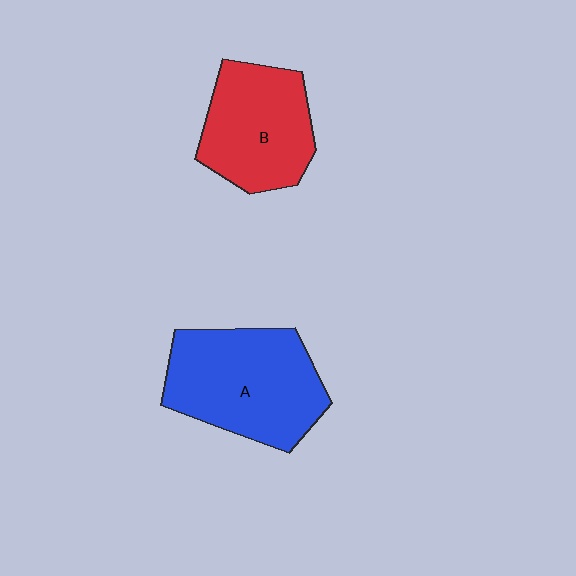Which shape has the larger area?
Shape A (blue).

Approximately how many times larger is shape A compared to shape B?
Approximately 1.3 times.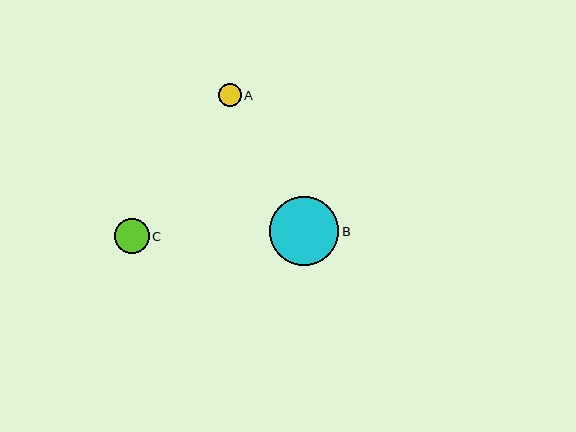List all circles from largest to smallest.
From largest to smallest: B, C, A.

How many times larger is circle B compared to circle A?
Circle B is approximately 3.0 times the size of circle A.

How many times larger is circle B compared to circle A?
Circle B is approximately 3.0 times the size of circle A.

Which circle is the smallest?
Circle A is the smallest with a size of approximately 23 pixels.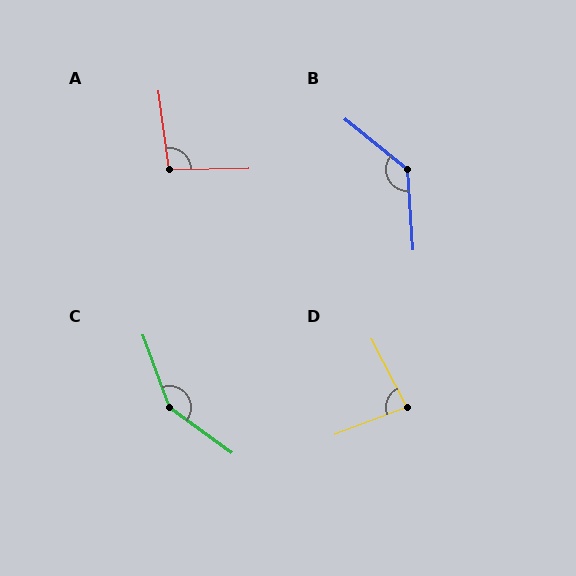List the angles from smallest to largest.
D (84°), A (97°), B (133°), C (146°).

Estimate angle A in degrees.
Approximately 97 degrees.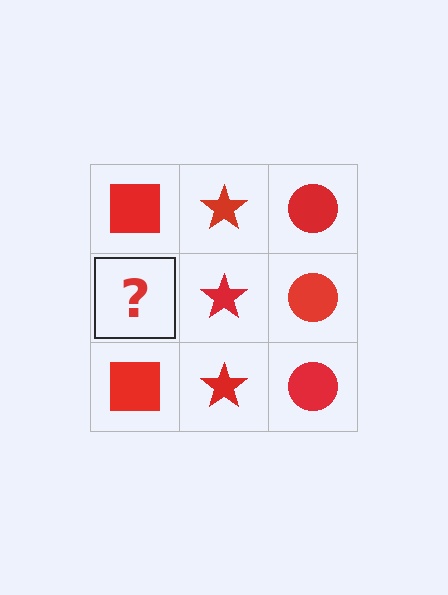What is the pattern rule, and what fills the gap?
The rule is that each column has a consistent shape. The gap should be filled with a red square.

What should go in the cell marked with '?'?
The missing cell should contain a red square.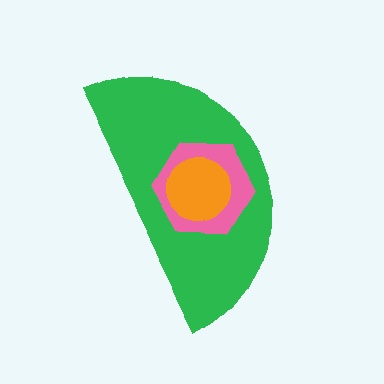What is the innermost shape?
The orange circle.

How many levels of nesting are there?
3.